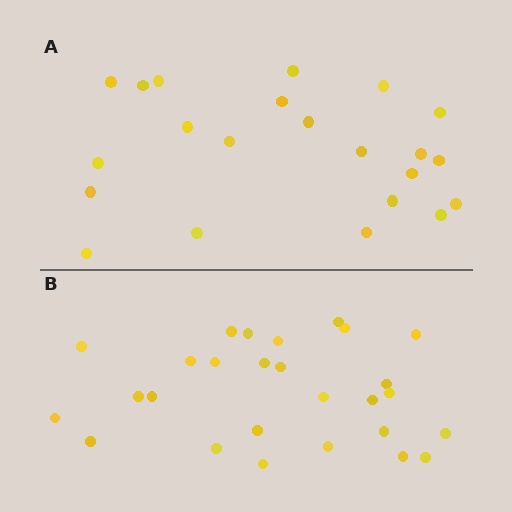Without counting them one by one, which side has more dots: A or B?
Region B (the bottom region) has more dots.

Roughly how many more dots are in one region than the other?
Region B has about 5 more dots than region A.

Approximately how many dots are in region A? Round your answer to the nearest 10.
About 20 dots. (The exact count is 22, which rounds to 20.)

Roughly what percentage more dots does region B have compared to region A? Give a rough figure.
About 25% more.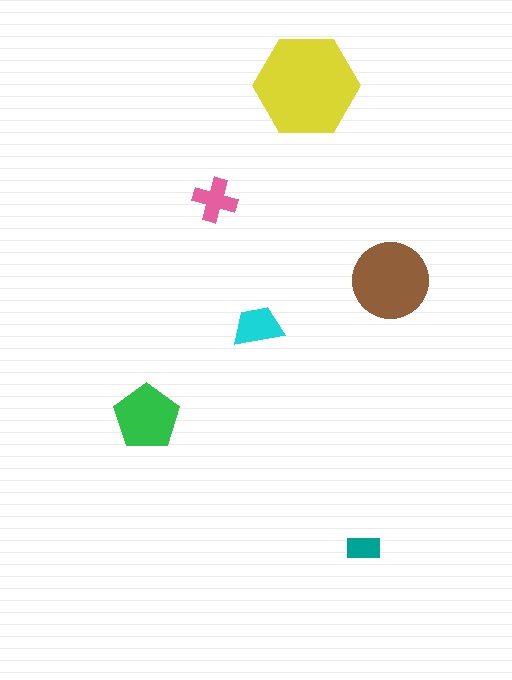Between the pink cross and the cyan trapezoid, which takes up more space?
The cyan trapezoid.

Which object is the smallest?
The teal rectangle.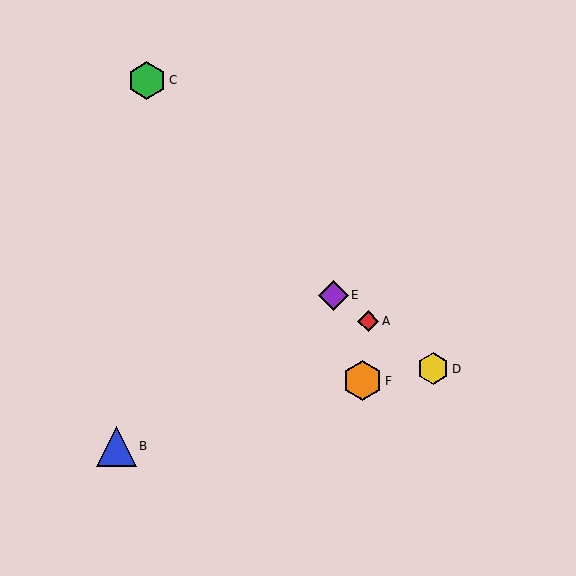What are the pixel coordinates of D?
Object D is at (433, 369).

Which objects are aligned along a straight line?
Objects A, D, E are aligned along a straight line.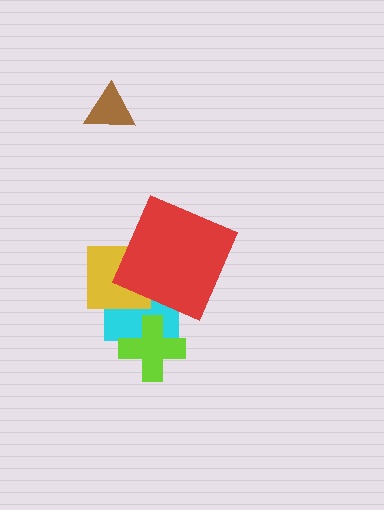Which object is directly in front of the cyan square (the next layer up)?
The yellow square is directly in front of the cyan square.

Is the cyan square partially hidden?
Yes, it is partially covered by another shape.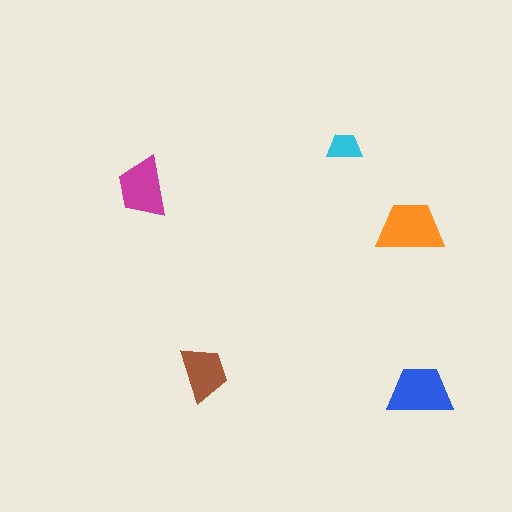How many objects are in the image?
There are 5 objects in the image.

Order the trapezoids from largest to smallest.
the orange one, the blue one, the magenta one, the brown one, the cyan one.